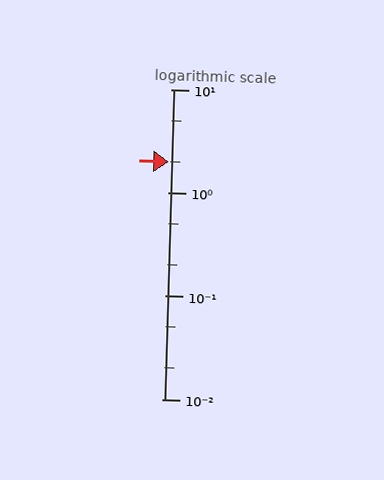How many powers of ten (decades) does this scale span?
The scale spans 3 decades, from 0.01 to 10.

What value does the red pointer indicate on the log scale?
The pointer indicates approximately 2.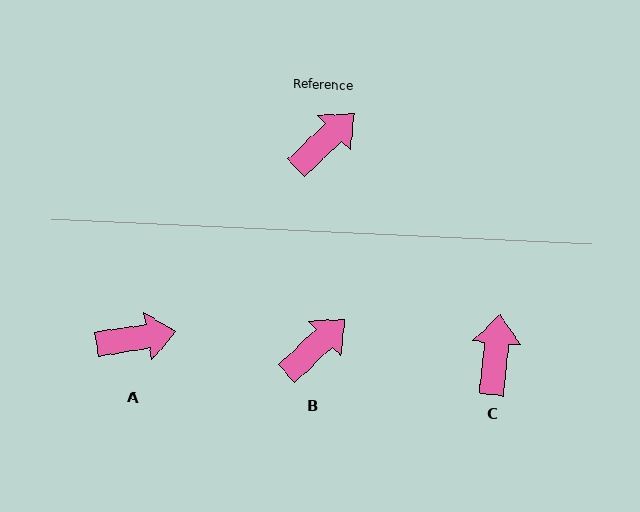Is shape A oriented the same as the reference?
No, it is off by about 34 degrees.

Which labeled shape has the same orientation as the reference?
B.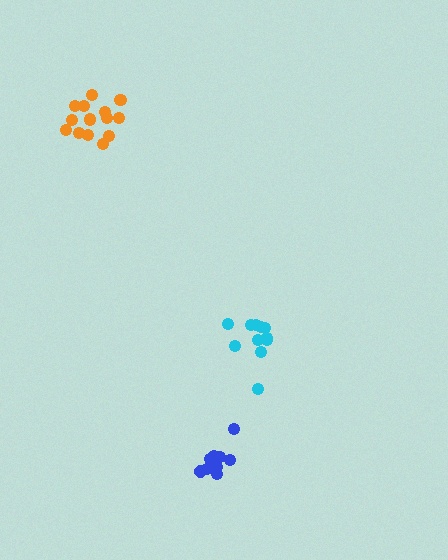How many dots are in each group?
Group 1: 9 dots, Group 2: 14 dots, Group 3: 11 dots (34 total).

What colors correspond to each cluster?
The clusters are colored: blue, orange, cyan.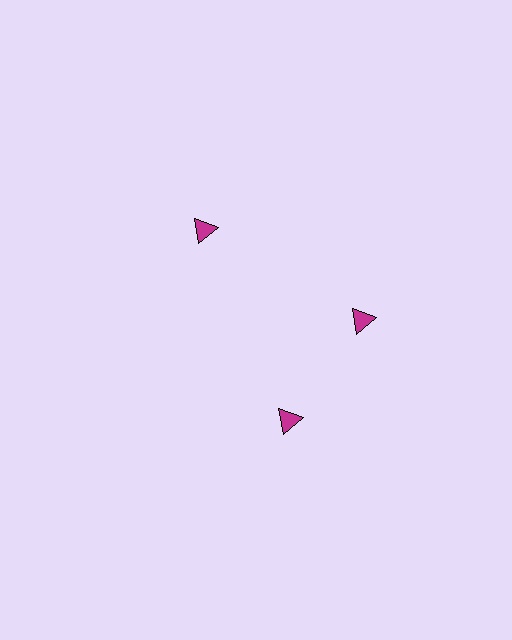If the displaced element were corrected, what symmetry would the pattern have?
It would have 3-fold rotational symmetry — the pattern would map onto itself every 120 degrees.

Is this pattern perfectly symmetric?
No. The 3 magenta triangles are arranged in a ring, but one element near the 7 o'clock position is rotated out of alignment along the ring, breaking the 3-fold rotational symmetry.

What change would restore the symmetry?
The symmetry would be restored by rotating it back into even spacing with its neighbors so that all 3 triangles sit at equal angles and equal distance from the center.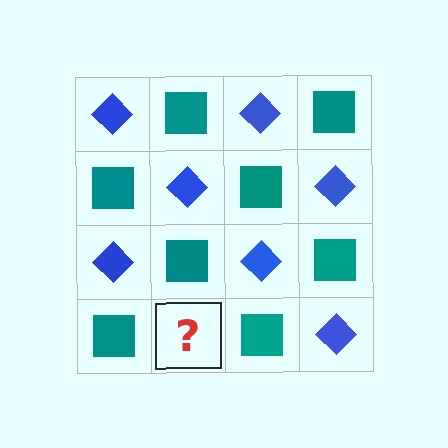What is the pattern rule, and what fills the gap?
The rule is that it alternates blue diamond and teal square in a checkerboard pattern. The gap should be filled with a blue diamond.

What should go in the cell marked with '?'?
The missing cell should contain a blue diamond.